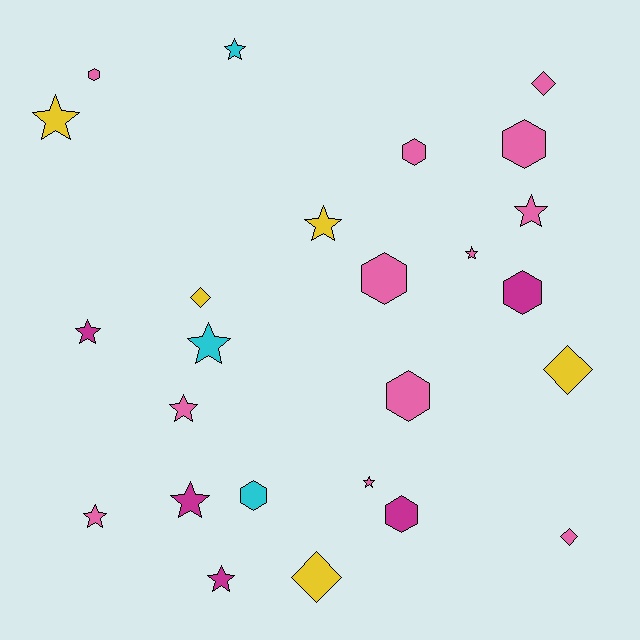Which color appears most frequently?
Pink, with 12 objects.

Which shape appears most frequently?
Star, with 12 objects.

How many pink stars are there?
There are 5 pink stars.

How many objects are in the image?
There are 25 objects.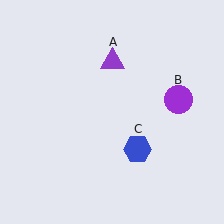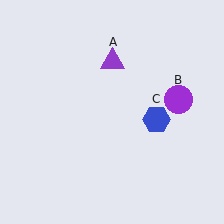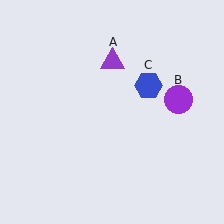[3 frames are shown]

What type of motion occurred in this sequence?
The blue hexagon (object C) rotated counterclockwise around the center of the scene.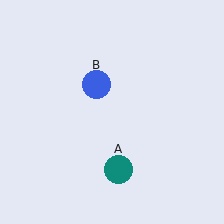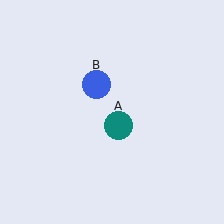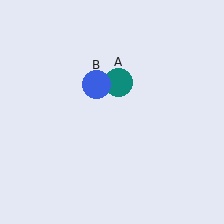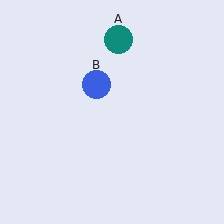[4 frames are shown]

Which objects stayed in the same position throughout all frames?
Blue circle (object B) remained stationary.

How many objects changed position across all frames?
1 object changed position: teal circle (object A).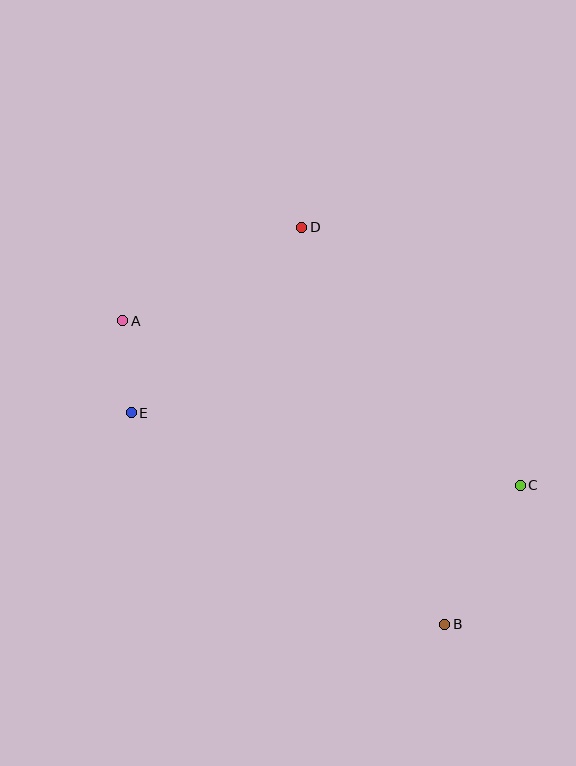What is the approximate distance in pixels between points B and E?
The distance between B and E is approximately 378 pixels.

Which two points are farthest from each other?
Points A and B are farthest from each other.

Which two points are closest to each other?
Points A and E are closest to each other.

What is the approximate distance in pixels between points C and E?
The distance between C and E is approximately 395 pixels.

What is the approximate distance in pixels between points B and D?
The distance between B and D is approximately 422 pixels.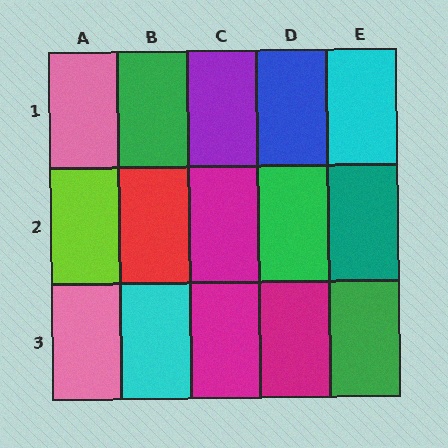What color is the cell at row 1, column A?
Pink.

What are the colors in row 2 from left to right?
Lime, red, magenta, green, teal.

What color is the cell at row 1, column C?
Purple.